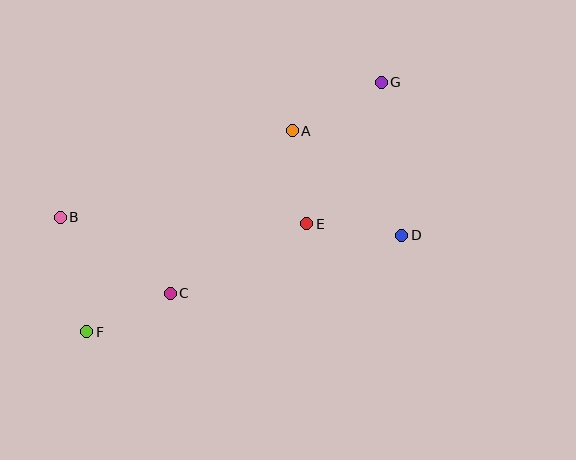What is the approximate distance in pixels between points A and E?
The distance between A and E is approximately 94 pixels.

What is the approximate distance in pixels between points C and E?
The distance between C and E is approximately 154 pixels.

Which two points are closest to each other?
Points C and F are closest to each other.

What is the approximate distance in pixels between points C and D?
The distance between C and D is approximately 239 pixels.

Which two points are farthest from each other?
Points F and G are farthest from each other.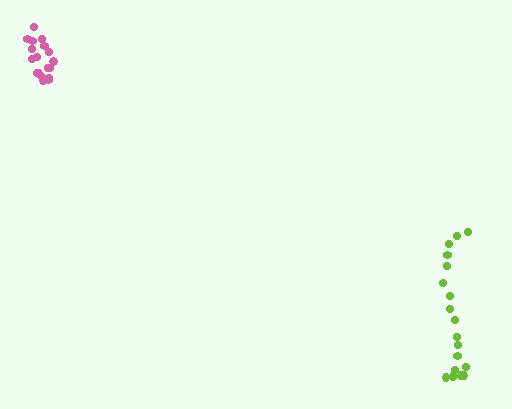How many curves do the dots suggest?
There are 2 distinct paths.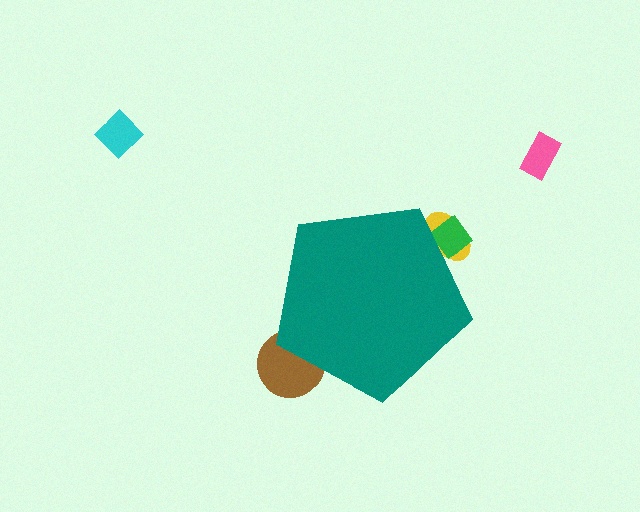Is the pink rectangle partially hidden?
No, the pink rectangle is fully visible.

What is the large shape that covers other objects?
A teal pentagon.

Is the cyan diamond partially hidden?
No, the cyan diamond is fully visible.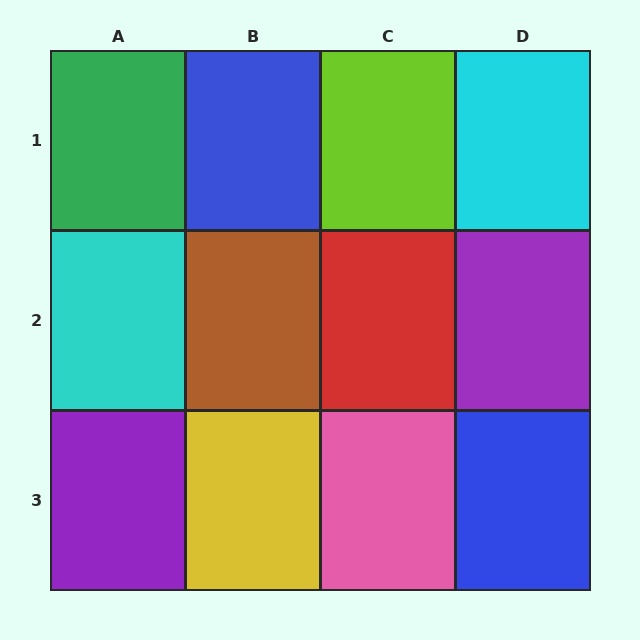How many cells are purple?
2 cells are purple.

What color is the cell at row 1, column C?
Lime.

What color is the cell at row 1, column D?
Cyan.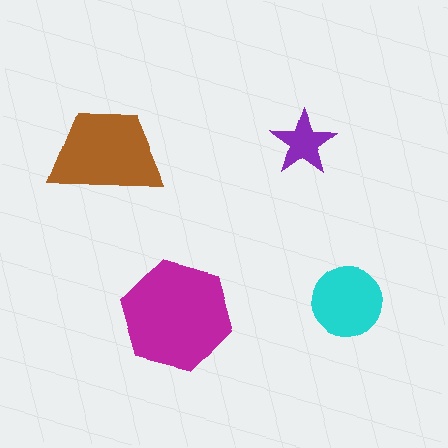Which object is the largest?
The magenta hexagon.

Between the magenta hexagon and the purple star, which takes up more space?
The magenta hexagon.